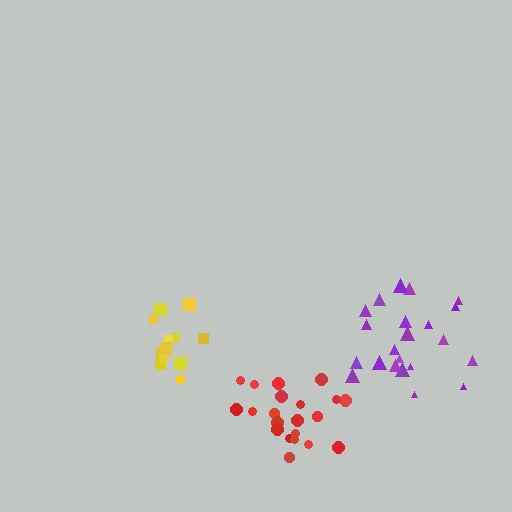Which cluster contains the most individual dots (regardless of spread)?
Purple (22).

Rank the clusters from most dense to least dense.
red, yellow, purple.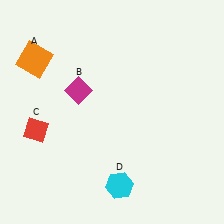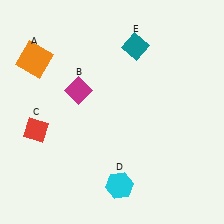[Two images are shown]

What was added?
A teal diamond (E) was added in Image 2.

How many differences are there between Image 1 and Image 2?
There is 1 difference between the two images.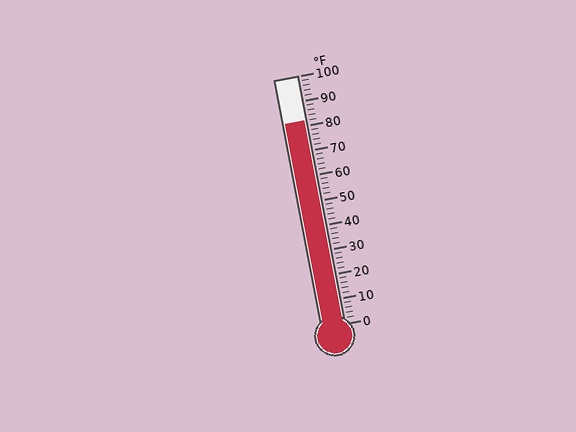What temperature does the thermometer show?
The thermometer shows approximately 82°F.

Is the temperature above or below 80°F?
The temperature is above 80°F.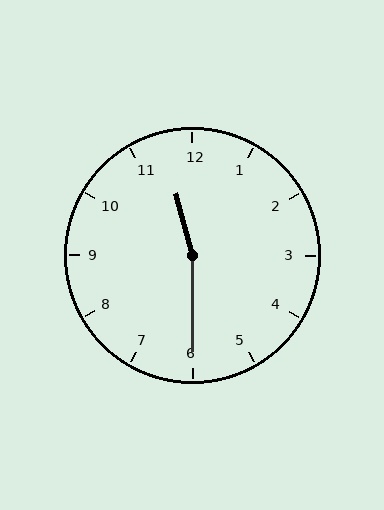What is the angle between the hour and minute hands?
Approximately 165 degrees.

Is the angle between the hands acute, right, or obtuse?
It is obtuse.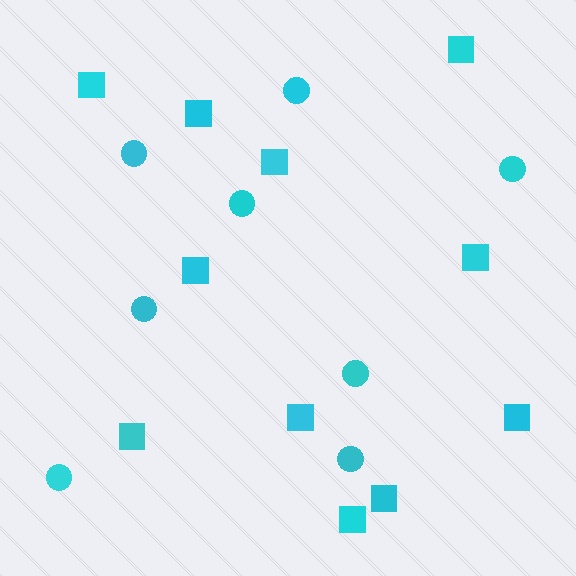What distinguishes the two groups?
There are 2 groups: one group of squares (11) and one group of circles (8).